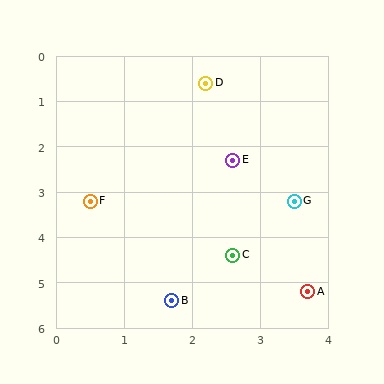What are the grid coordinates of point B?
Point B is at approximately (1.7, 5.4).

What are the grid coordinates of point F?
Point F is at approximately (0.5, 3.2).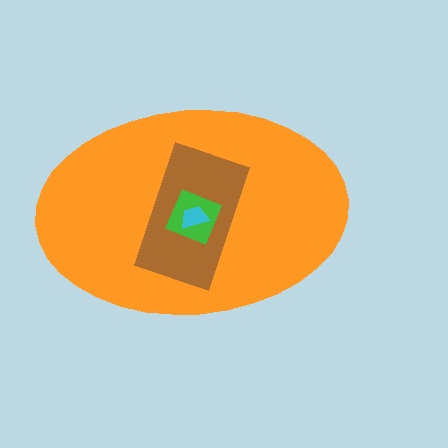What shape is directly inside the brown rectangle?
The green diamond.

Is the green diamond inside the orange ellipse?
Yes.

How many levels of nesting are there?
4.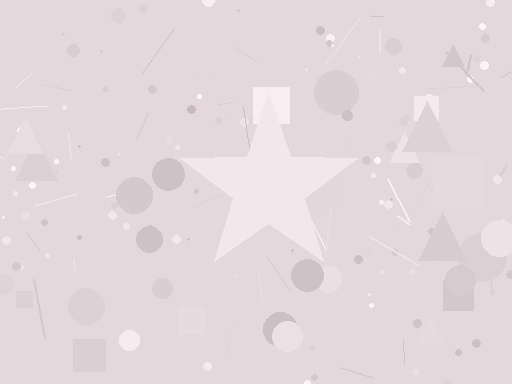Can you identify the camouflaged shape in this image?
The camouflaged shape is a star.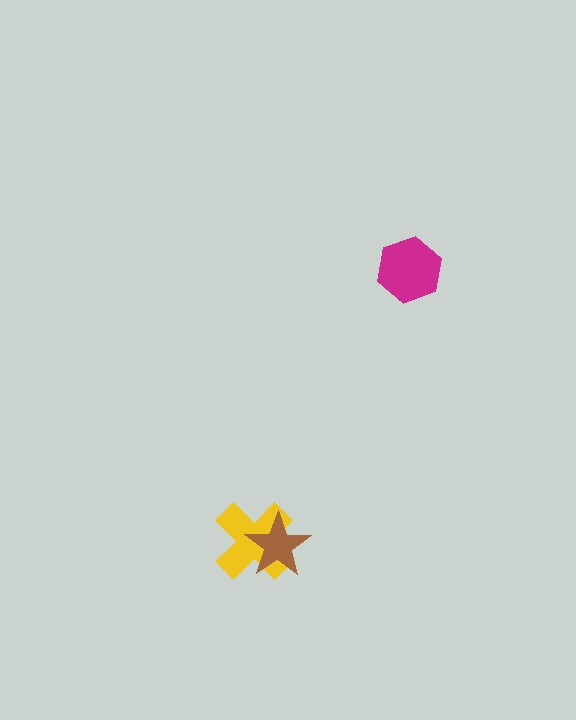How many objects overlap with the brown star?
1 object overlaps with the brown star.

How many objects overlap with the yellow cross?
1 object overlaps with the yellow cross.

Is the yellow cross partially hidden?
Yes, it is partially covered by another shape.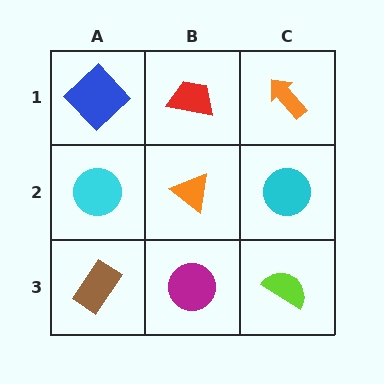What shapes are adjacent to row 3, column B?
An orange triangle (row 2, column B), a brown rectangle (row 3, column A), a lime semicircle (row 3, column C).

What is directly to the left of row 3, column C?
A magenta circle.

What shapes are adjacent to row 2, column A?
A blue diamond (row 1, column A), a brown rectangle (row 3, column A), an orange triangle (row 2, column B).